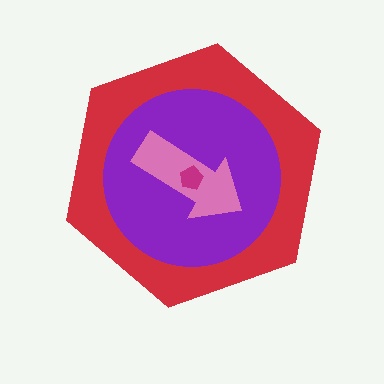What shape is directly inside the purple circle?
The pink arrow.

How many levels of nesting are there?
4.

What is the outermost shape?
The red hexagon.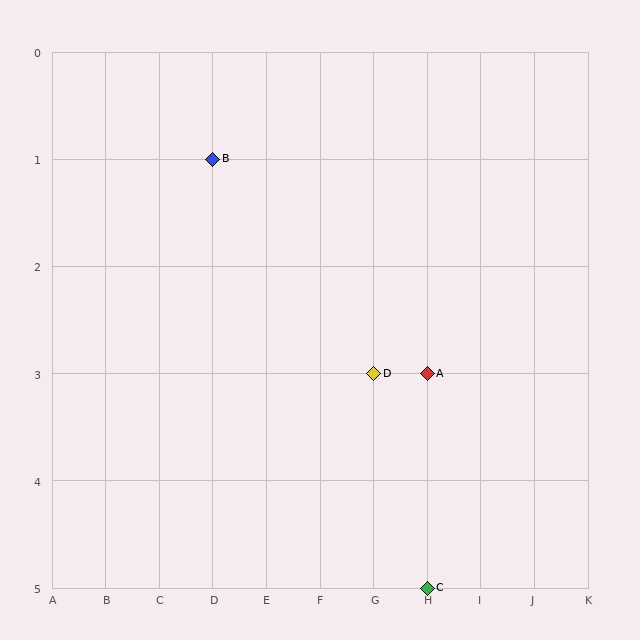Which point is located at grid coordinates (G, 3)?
Point D is at (G, 3).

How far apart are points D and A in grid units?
Points D and A are 1 column apart.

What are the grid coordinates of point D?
Point D is at grid coordinates (G, 3).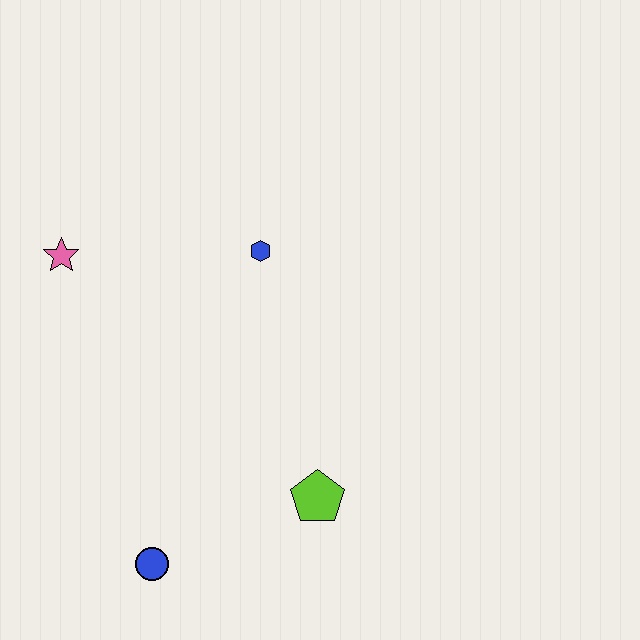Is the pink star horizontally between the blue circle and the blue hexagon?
No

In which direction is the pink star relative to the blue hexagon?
The pink star is to the left of the blue hexagon.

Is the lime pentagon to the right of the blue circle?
Yes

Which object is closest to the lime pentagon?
The blue circle is closest to the lime pentagon.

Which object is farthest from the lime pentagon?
The pink star is farthest from the lime pentagon.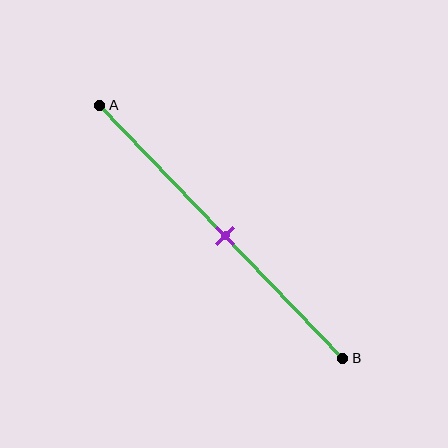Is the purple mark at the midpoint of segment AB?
Yes, the mark is approximately at the midpoint.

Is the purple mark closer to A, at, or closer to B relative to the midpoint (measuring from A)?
The purple mark is approximately at the midpoint of segment AB.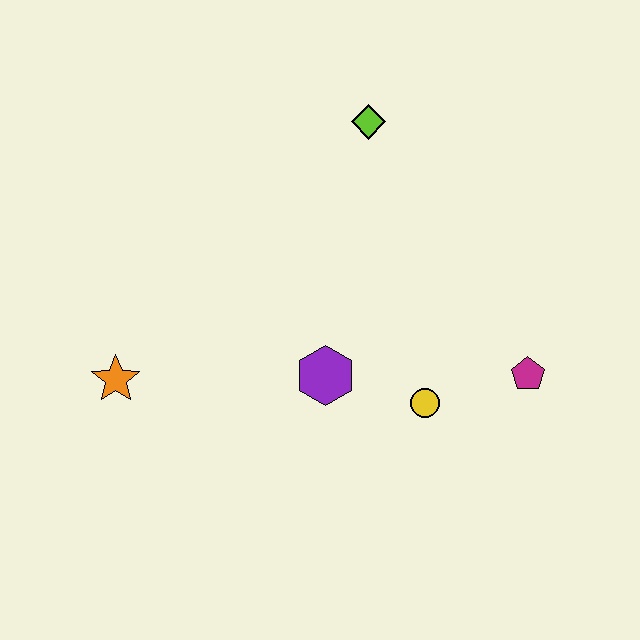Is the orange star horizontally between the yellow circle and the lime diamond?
No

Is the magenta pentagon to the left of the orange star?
No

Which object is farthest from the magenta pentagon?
The orange star is farthest from the magenta pentagon.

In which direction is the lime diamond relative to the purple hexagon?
The lime diamond is above the purple hexagon.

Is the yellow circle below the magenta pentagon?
Yes